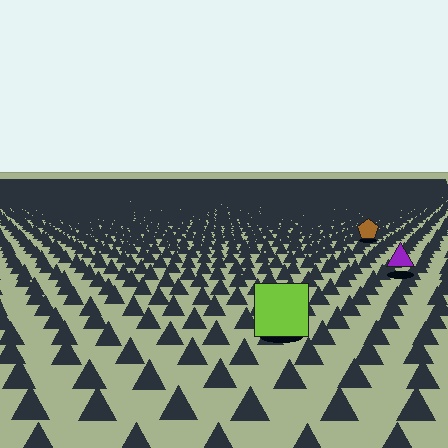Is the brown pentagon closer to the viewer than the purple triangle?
No. The purple triangle is closer — you can tell from the texture gradient: the ground texture is coarser near it.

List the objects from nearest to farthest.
From nearest to farthest: the lime square, the purple triangle, the brown pentagon.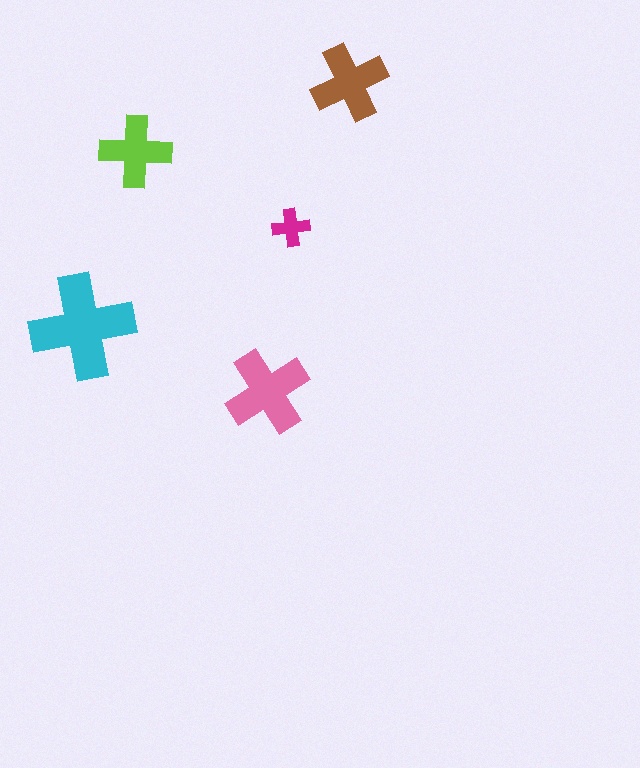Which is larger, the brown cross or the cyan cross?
The cyan one.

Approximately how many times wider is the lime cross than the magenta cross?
About 2 times wider.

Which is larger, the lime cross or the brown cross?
The brown one.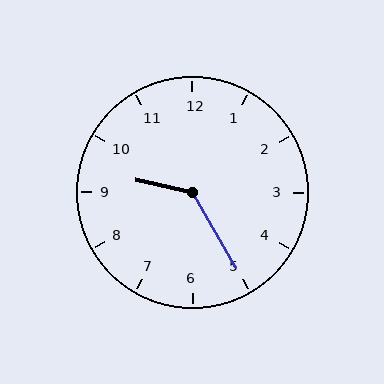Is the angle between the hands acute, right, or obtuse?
It is obtuse.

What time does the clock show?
9:25.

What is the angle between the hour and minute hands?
Approximately 132 degrees.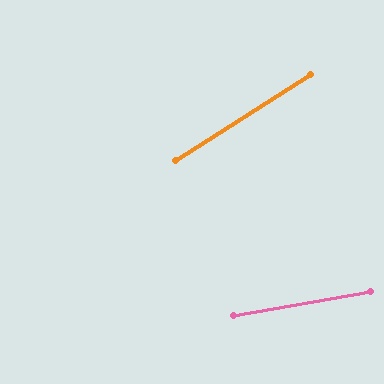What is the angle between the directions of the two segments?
Approximately 23 degrees.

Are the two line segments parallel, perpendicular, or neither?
Neither parallel nor perpendicular — they differ by about 23°.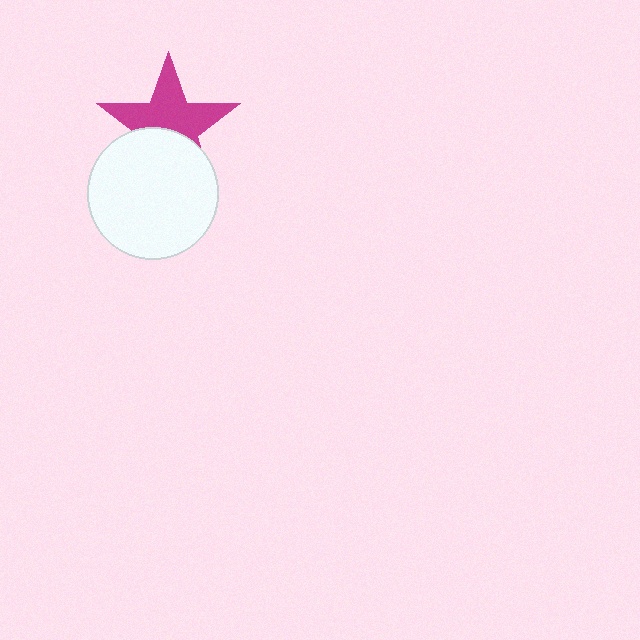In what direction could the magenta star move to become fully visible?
The magenta star could move up. That would shift it out from behind the white circle entirely.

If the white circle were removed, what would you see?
You would see the complete magenta star.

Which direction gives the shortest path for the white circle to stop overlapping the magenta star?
Moving down gives the shortest separation.